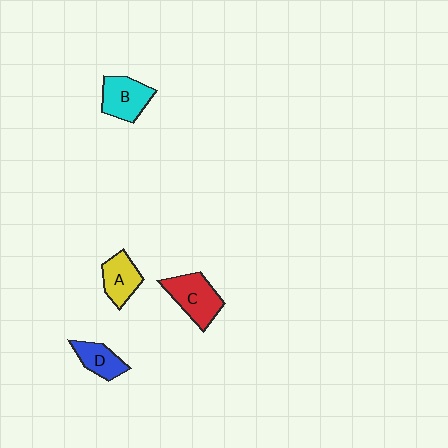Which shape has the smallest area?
Shape D (blue).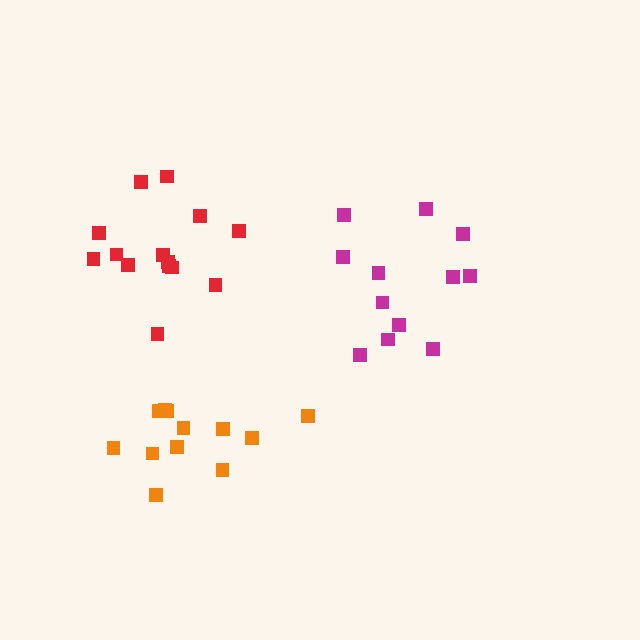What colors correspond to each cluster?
The clusters are colored: red, magenta, orange.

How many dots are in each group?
Group 1: 14 dots, Group 2: 12 dots, Group 3: 12 dots (38 total).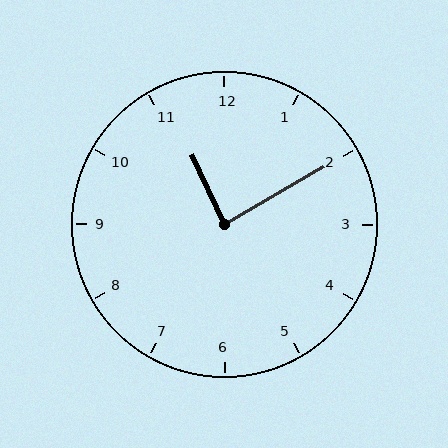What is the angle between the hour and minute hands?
Approximately 85 degrees.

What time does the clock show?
11:10.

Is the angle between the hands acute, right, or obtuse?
It is right.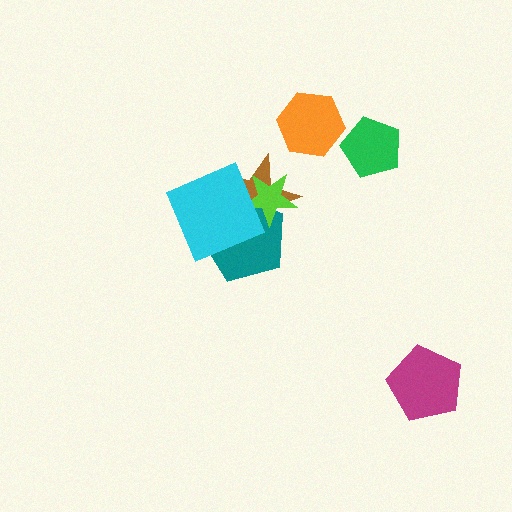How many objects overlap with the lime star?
3 objects overlap with the lime star.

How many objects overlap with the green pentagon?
0 objects overlap with the green pentagon.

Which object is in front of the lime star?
The cyan square is in front of the lime star.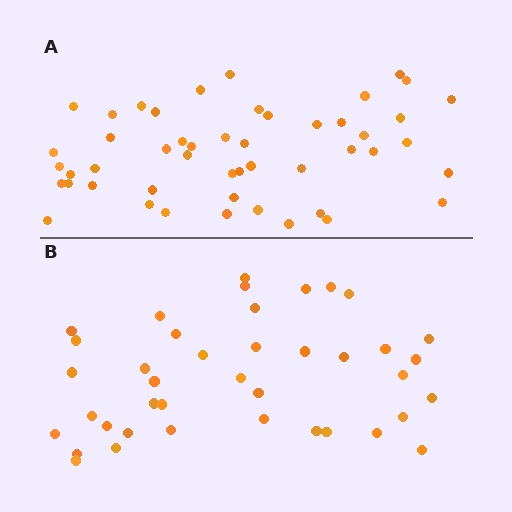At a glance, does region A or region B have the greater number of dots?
Region A (the top region) has more dots.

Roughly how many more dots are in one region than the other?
Region A has roughly 8 or so more dots than region B.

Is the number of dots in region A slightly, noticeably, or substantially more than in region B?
Region A has only slightly more — the two regions are fairly close. The ratio is roughly 1.2 to 1.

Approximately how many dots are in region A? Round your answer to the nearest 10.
About 50 dots. (The exact count is 49, which rounds to 50.)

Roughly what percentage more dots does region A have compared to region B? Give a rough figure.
About 20% more.